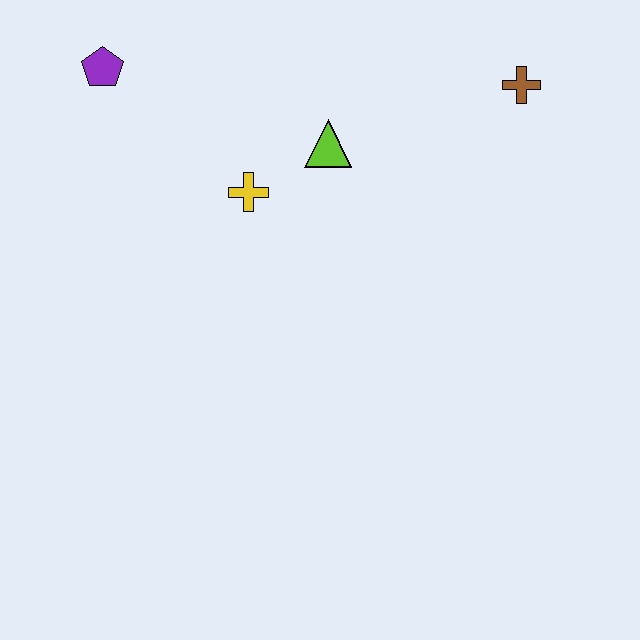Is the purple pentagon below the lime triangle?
No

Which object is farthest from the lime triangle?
The purple pentagon is farthest from the lime triangle.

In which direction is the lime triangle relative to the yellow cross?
The lime triangle is to the right of the yellow cross.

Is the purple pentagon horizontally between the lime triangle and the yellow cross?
No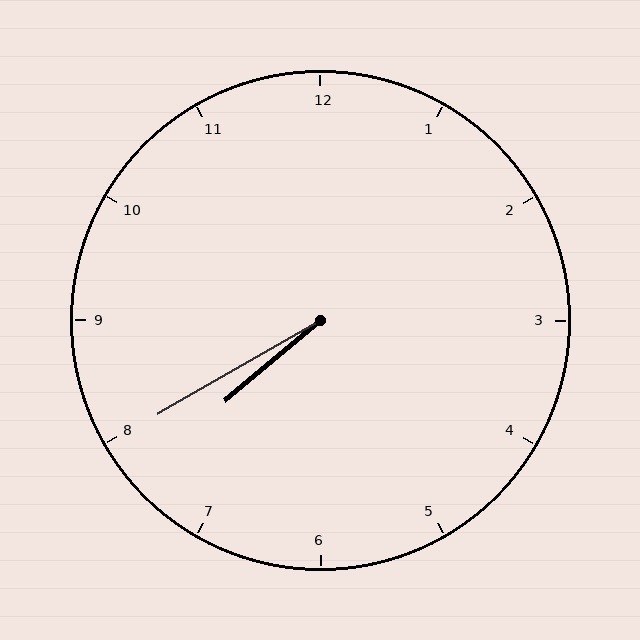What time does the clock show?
7:40.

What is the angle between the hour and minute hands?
Approximately 10 degrees.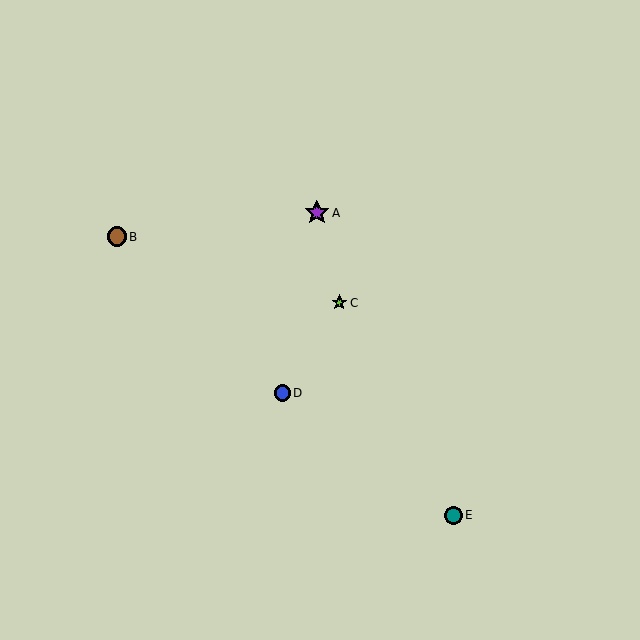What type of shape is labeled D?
Shape D is a blue circle.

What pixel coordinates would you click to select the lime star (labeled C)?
Click at (339, 303) to select the lime star C.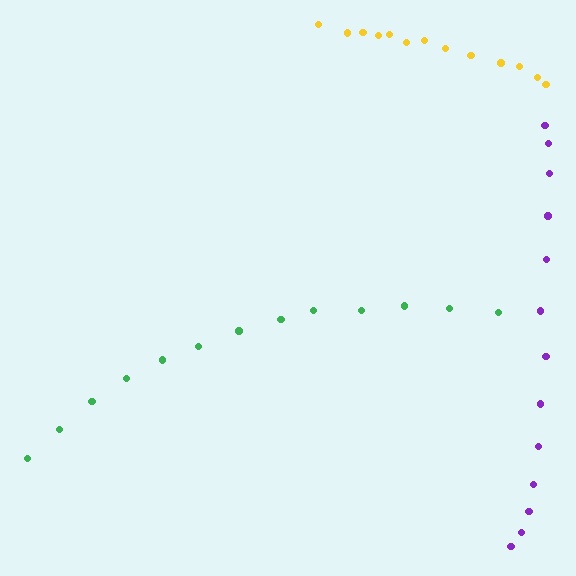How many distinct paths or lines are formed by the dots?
There are 3 distinct paths.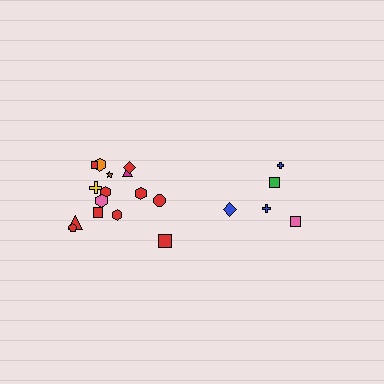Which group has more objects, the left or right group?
The left group.